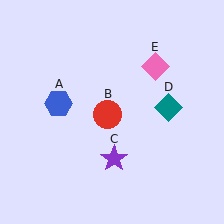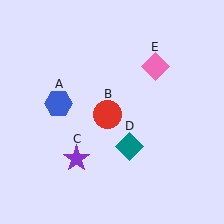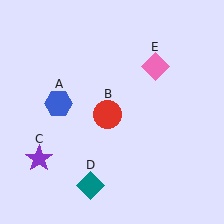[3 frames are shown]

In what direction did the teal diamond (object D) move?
The teal diamond (object D) moved down and to the left.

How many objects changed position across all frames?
2 objects changed position: purple star (object C), teal diamond (object D).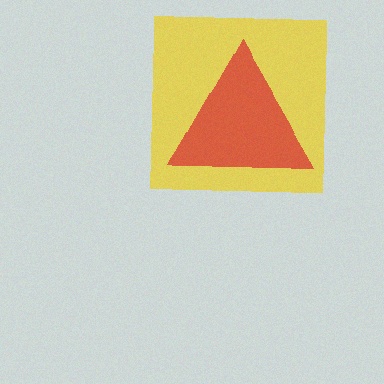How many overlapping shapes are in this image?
There are 2 overlapping shapes in the image.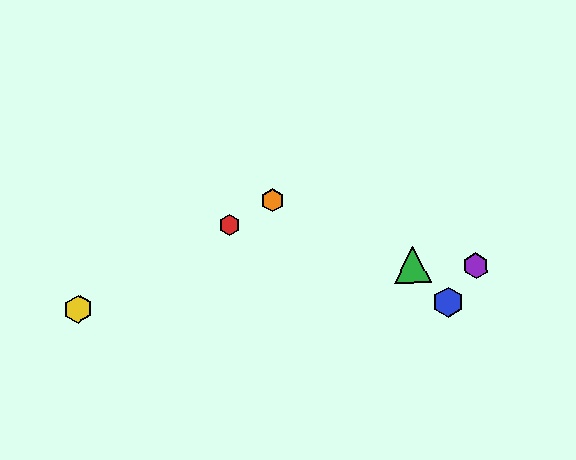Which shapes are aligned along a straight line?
The red hexagon, the yellow hexagon, the orange hexagon are aligned along a straight line.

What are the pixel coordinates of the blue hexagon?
The blue hexagon is at (448, 302).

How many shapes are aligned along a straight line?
3 shapes (the red hexagon, the yellow hexagon, the orange hexagon) are aligned along a straight line.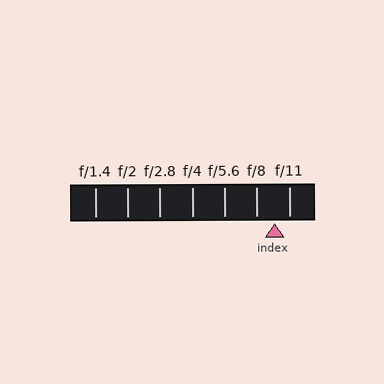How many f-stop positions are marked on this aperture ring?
There are 7 f-stop positions marked.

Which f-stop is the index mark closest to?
The index mark is closest to f/11.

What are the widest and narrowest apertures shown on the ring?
The widest aperture shown is f/1.4 and the narrowest is f/11.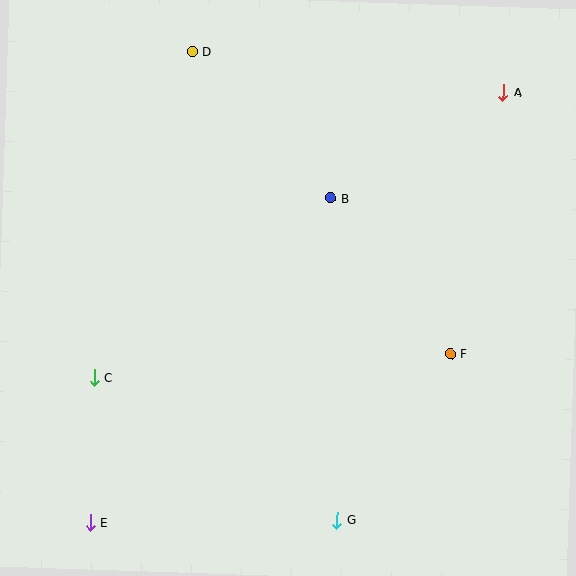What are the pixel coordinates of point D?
Point D is at (192, 52).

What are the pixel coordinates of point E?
Point E is at (90, 522).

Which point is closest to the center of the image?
Point B at (331, 198) is closest to the center.